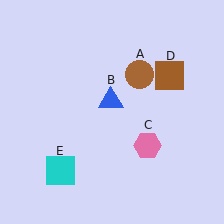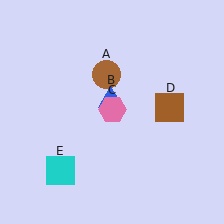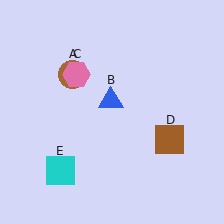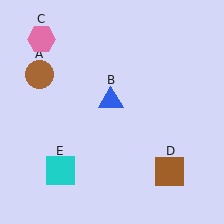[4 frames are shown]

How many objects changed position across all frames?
3 objects changed position: brown circle (object A), pink hexagon (object C), brown square (object D).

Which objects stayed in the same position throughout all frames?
Blue triangle (object B) and cyan square (object E) remained stationary.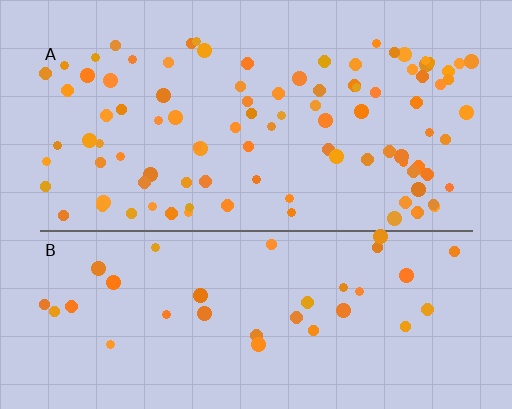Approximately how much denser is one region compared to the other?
Approximately 2.8× — region A over region B.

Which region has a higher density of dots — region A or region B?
A (the top).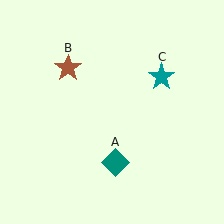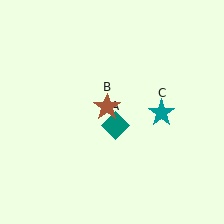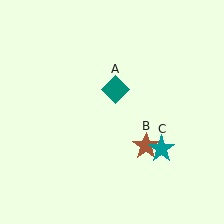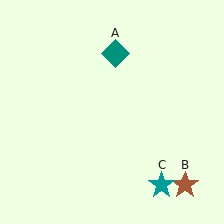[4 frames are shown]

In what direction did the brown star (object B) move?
The brown star (object B) moved down and to the right.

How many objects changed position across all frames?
3 objects changed position: teal diamond (object A), brown star (object B), teal star (object C).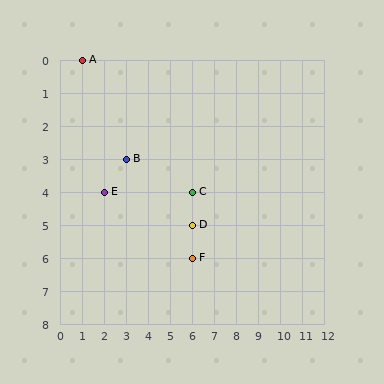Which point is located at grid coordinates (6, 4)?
Point C is at (6, 4).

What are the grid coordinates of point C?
Point C is at grid coordinates (6, 4).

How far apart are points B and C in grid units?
Points B and C are 3 columns and 1 row apart (about 3.2 grid units diagonally).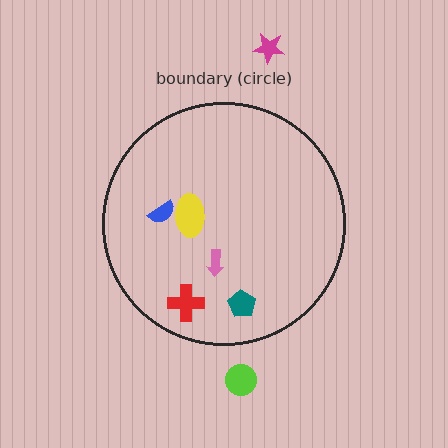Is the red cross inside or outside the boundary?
Inside.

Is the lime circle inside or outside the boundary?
Outside.